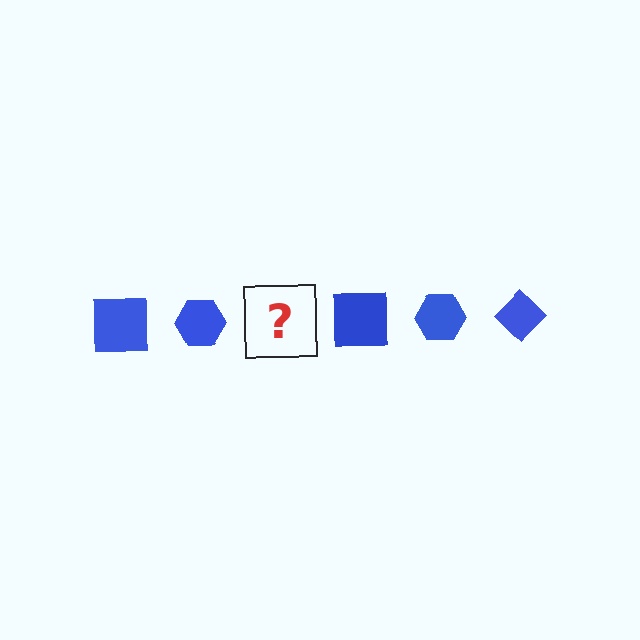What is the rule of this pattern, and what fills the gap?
The rule is that the pattern cycles through square, hexagon, diamond shapes in blue. The gap should be filled with a blue diamond.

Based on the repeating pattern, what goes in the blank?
The blank should be a blue diamond.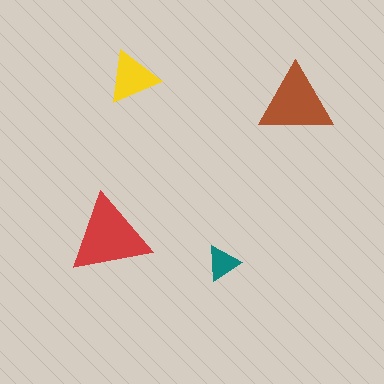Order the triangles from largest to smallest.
the red one, the brown one, the yellow one, the teal one.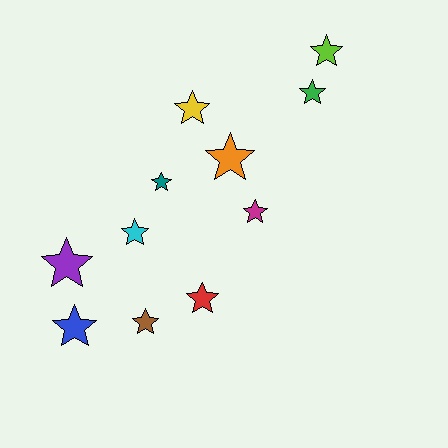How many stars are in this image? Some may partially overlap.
There are 11 stars.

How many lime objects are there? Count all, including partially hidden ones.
There is 1 lime object.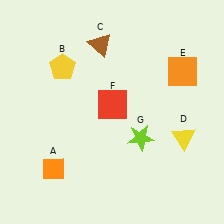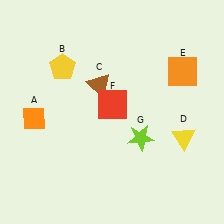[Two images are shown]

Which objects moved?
The objects that moved are: the orange diamond (A), the brown triangle (C).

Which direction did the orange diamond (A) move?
The orange diamond (A) moved up.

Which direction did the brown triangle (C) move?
The brown triangle (C) moved down.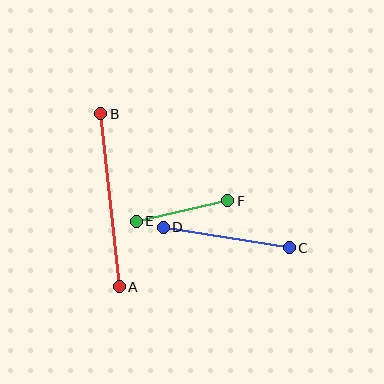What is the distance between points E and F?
The distance is approximately 94 pixels.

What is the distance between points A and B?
The distance is approximately 174 pixels.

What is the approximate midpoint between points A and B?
The midpoint is at approximately (110, 200) pixels.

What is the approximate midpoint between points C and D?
The midpoint is at approximately (226, 237) pixels.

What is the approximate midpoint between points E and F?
The midpoint is at approximately (182, 211) pixels.